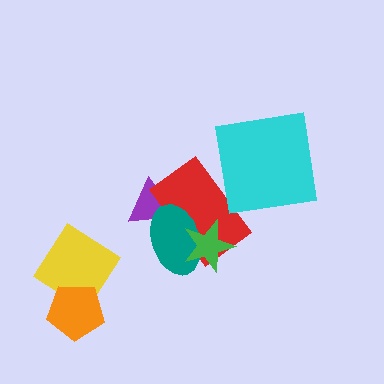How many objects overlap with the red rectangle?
4 objects overlap with the red rectangle.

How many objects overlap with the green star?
2 objects overlap with the green star.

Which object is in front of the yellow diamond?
The orange pentagon is in front of the yellow diamond.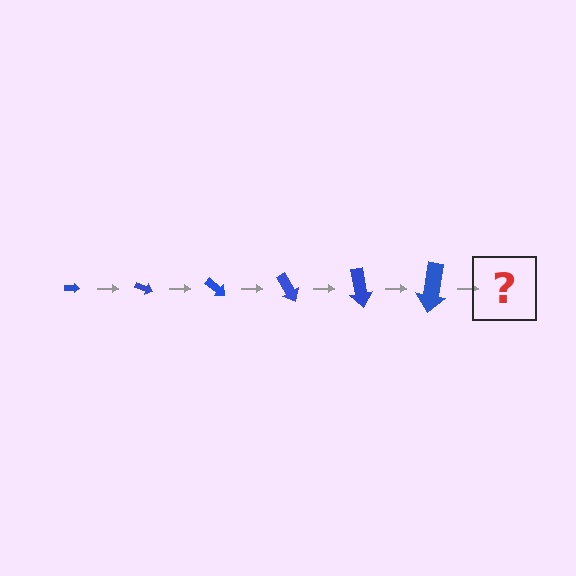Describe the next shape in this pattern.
It should be an arrow, larger than the previous one and rotated 120 degrees from the start.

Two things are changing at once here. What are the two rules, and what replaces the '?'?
The two rules are that the arrow grows larger each step and it rotates 20 degrees each step. The '?' should be an arrow, larger than the previous one and rotated 120 degrees from the start.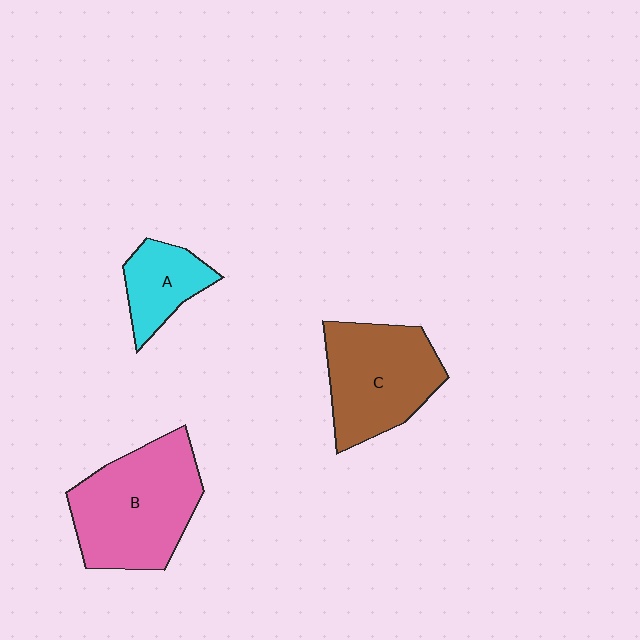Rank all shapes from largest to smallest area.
From largest to smallest: B (pink), C (brown), A (cyan).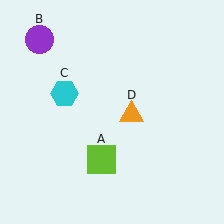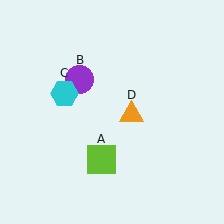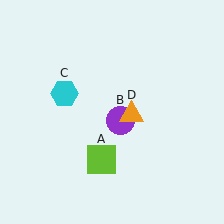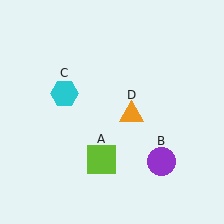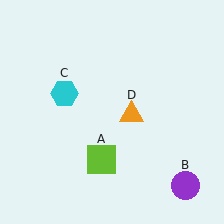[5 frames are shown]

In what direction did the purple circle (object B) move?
The purple circle (object B) moved down and to the right.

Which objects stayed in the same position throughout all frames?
Lime square (object A) and cyan hexagon (object C) and orange triangle (object D) remained stationary.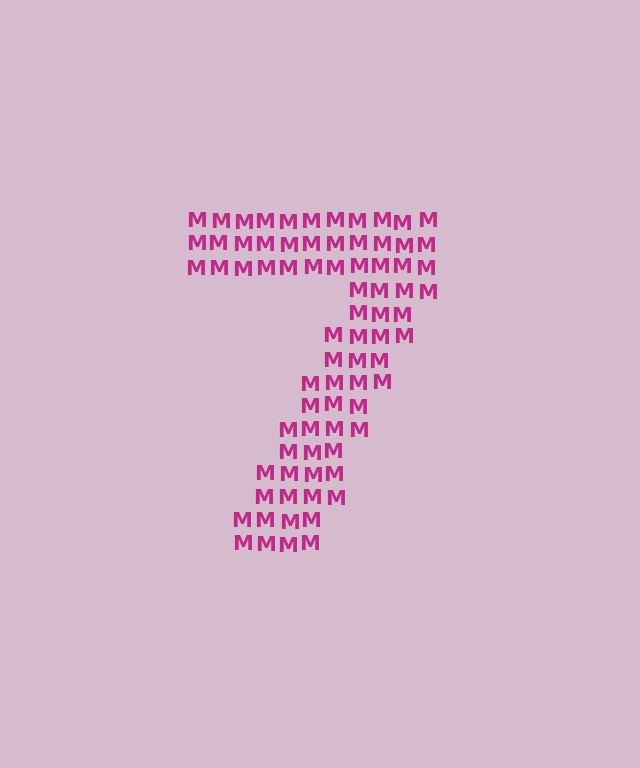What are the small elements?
The small elements are letter M's.